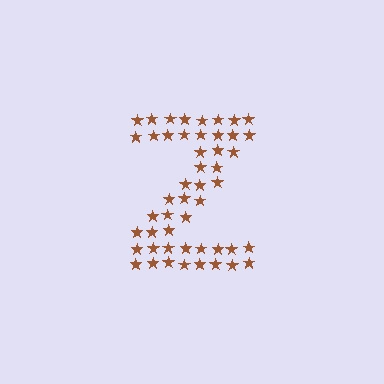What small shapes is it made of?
It is made of small stars.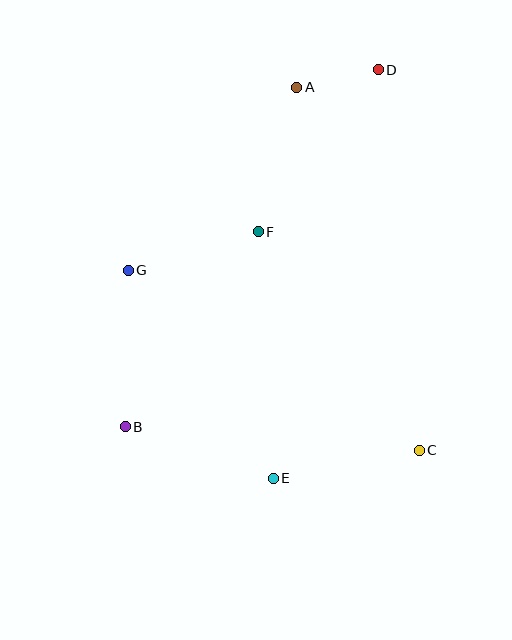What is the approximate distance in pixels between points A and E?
The distance between A and E is approximately 392 pixels.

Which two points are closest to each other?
Points A and D are closest to each other.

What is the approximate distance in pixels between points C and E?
The distance between C and E is approximately 149 pixels.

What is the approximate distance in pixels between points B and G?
The distance between B and G is approximately 156 pixels.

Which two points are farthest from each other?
Points B and D are farthest from each other.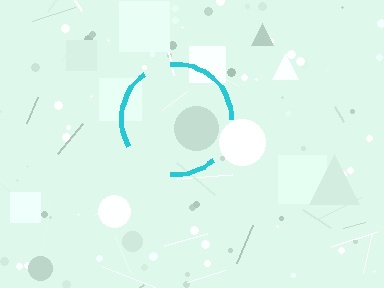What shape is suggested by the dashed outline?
The dashed outline suggests a circle.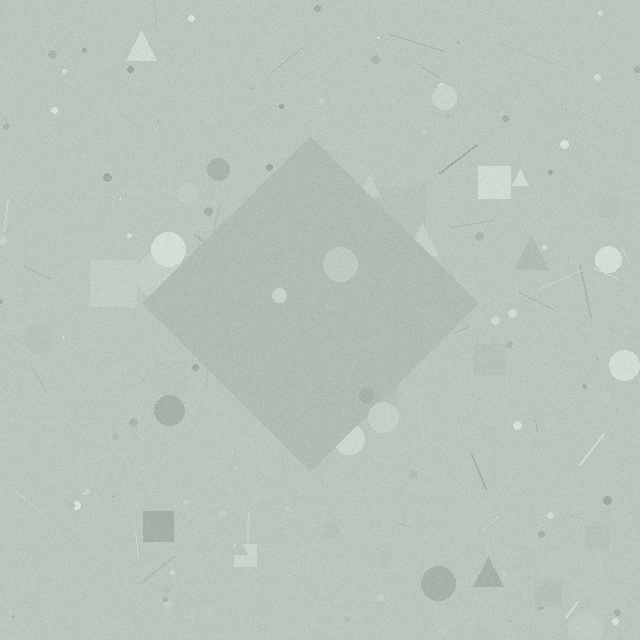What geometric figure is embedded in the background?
A diamond is embedded in the background.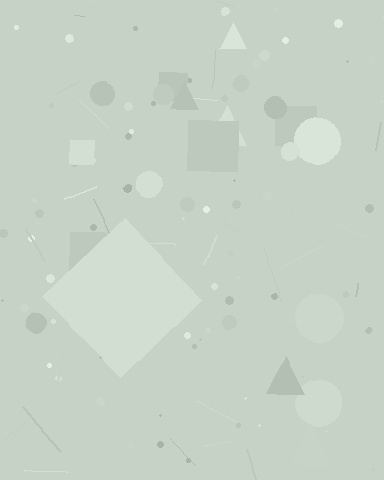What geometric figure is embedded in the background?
A diamond is embedded in the background.